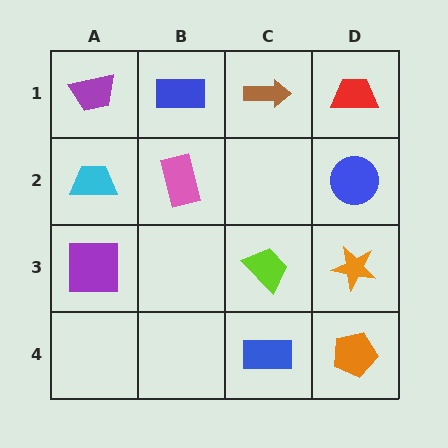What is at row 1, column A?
A purple trapezoid.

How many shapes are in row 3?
3 shapes.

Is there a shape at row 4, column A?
No, that cell is empty.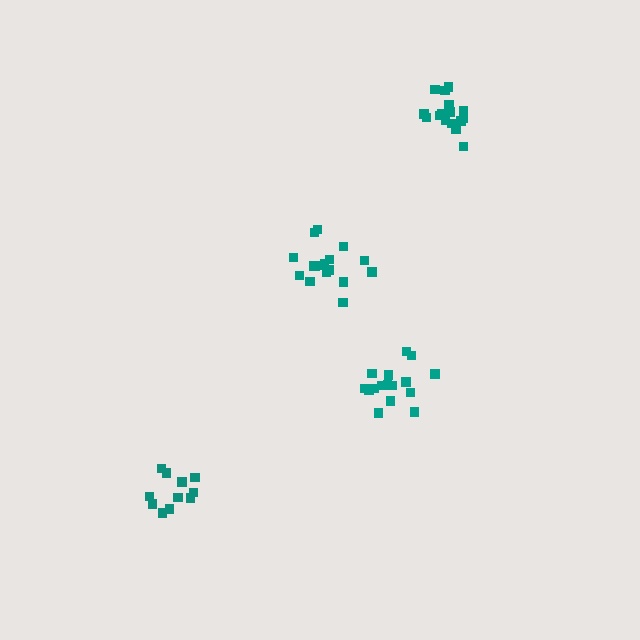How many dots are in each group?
Group 1: 16 dots, Group 2: 12 dots, Group 3: 16 dots, Group 4: 18 dots (62 total).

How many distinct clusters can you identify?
There are 4 distinct clusters.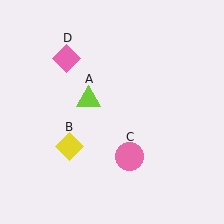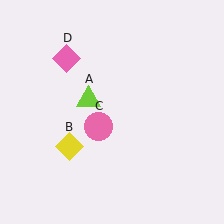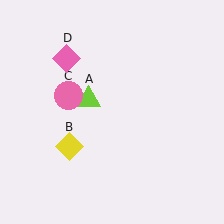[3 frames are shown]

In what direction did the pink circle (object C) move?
The pink circle (object C) moved up and to the left.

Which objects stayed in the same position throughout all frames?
Lime triangle (object A) and yellow diamond (object B) and pink diamond (object D) remained stationary.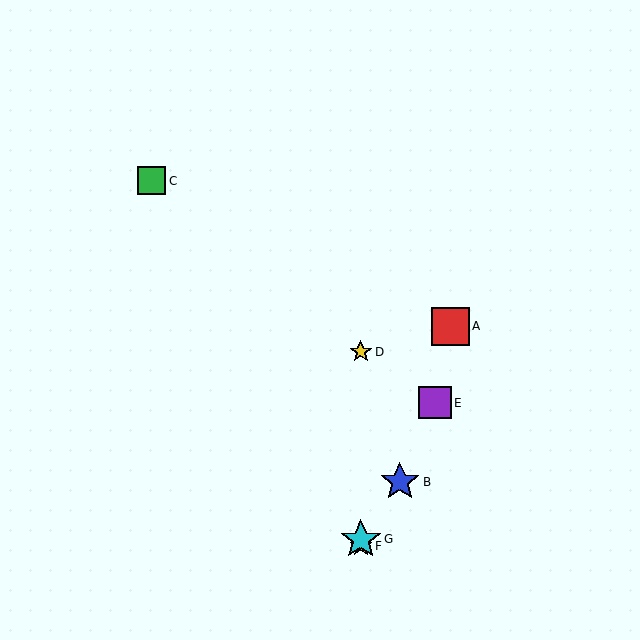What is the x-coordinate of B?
Object B is at x≈400.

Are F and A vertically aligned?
No, F is at x≈361 and A is at x≈451.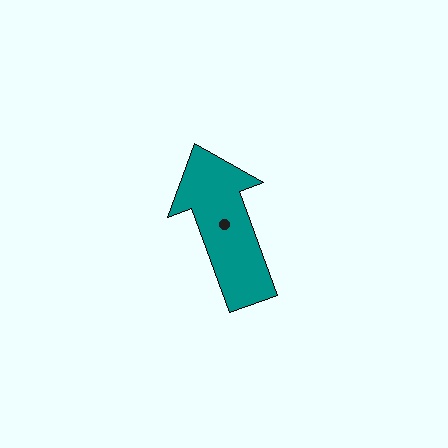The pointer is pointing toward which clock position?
Roughly 11 o'clock.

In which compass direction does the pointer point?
North.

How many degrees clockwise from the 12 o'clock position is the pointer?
Approximately 340 degrees.